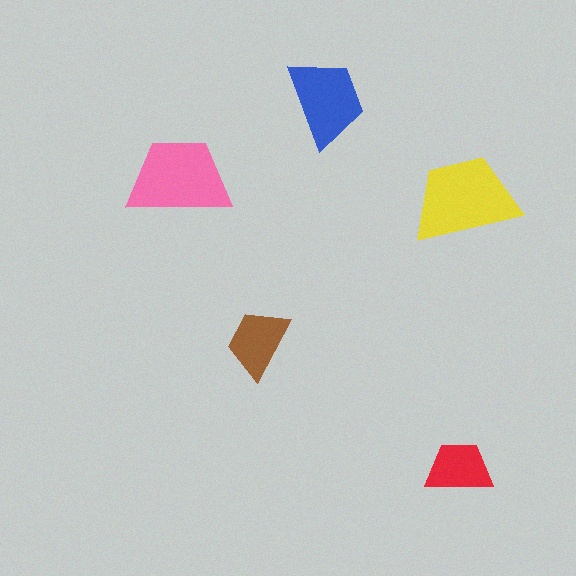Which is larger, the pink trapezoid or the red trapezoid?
The pink one.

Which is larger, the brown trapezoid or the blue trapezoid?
The blue one.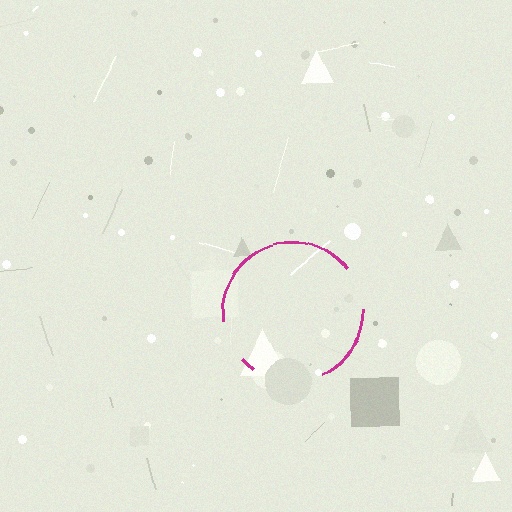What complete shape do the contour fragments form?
The contour fragments form a circle.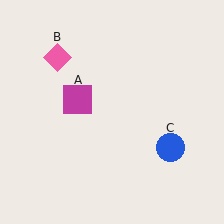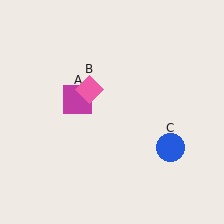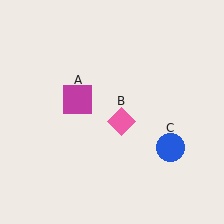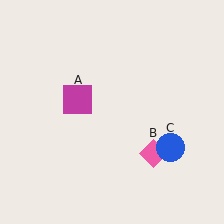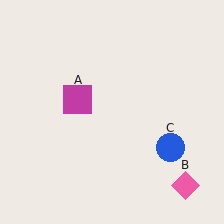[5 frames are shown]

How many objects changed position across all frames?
1 object changed position: pink diamond (object B).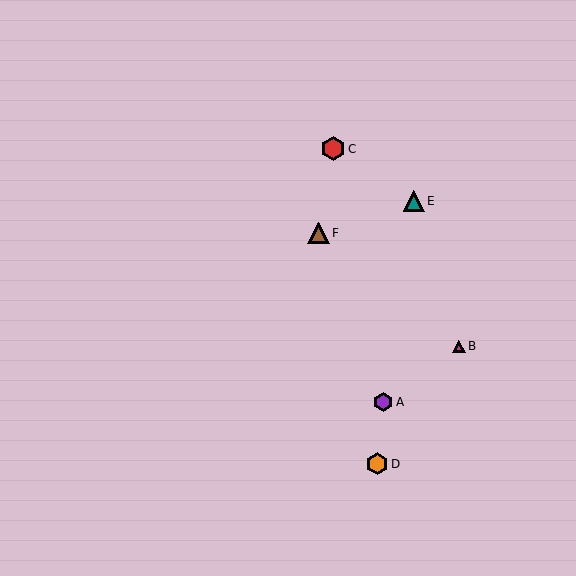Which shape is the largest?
The red hexagon (labeled C) is the largest.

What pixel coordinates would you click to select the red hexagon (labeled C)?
Click at (333, 149) to select the red hexagon C.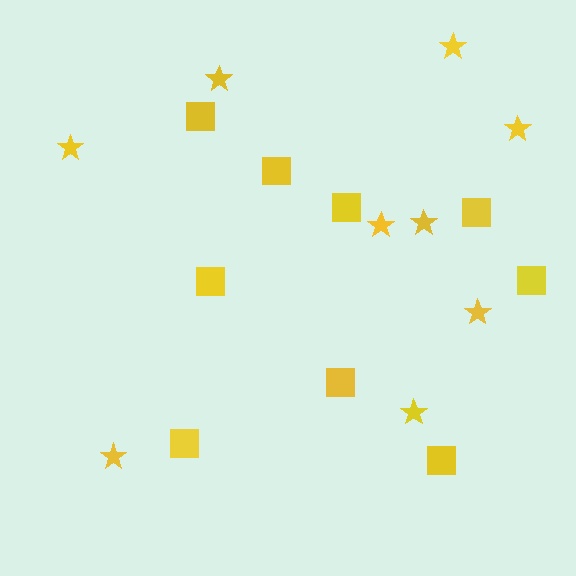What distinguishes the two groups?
There are 2 groups: one group of squares (9) and one group of stars (9).